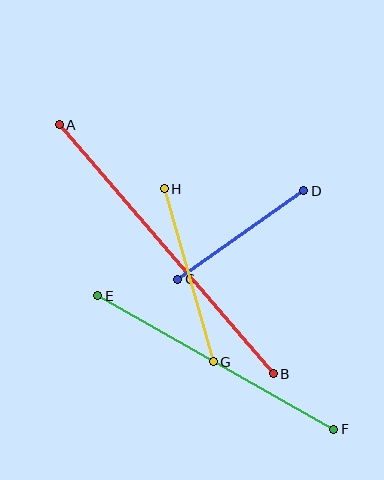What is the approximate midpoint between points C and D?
The midpoint is at approximately (241, 235) pixels.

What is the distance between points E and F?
The distance is approximately 271 pixels.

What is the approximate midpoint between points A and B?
The midpoint is at approximately (166, 249) pixels.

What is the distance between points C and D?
The distance is approximately 154 pixels.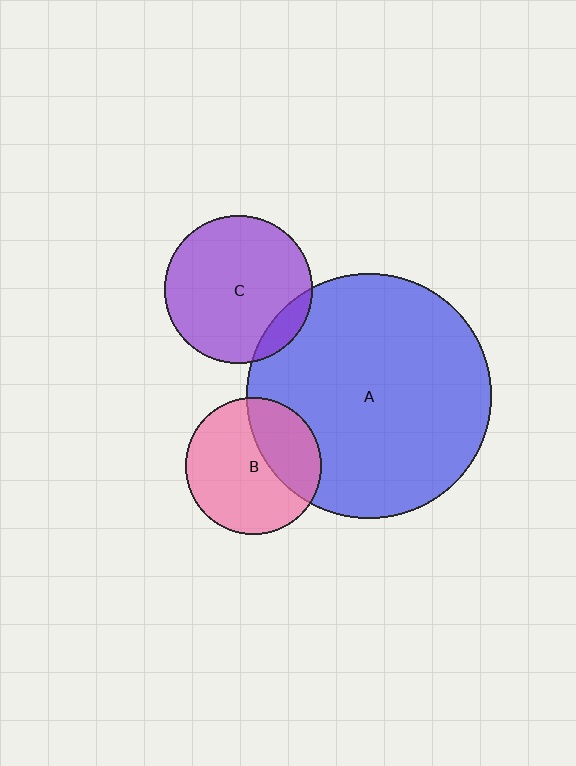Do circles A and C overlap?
Yes.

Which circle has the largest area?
Circle A (blue).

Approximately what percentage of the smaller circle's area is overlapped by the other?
Approximately 10%.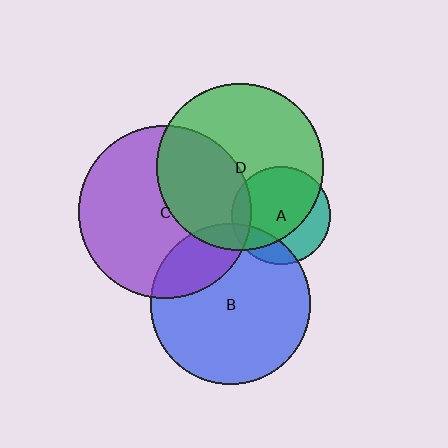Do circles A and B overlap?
Yes.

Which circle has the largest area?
Circle C (purple).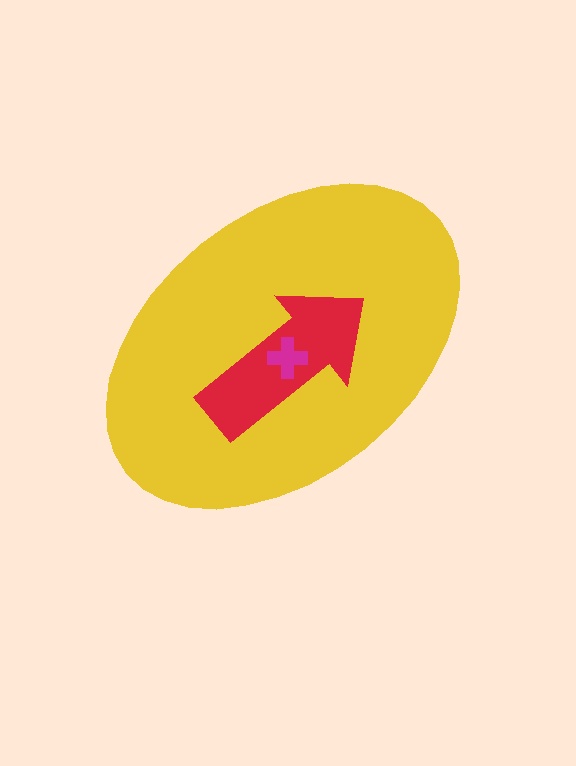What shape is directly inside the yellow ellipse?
The red arrow.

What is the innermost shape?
The magenta cross.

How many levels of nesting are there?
3.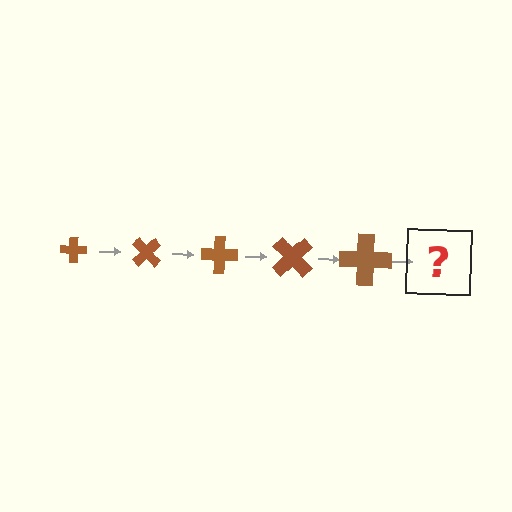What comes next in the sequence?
The next element should be a cross, larger than the previous one and rotated 225 degrees from the start.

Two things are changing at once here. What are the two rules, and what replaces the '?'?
The two rules are that the cross grows larger each step and it rotates 45 degrees each step. The '?' should be a cross, larger than the previous one and rotated 225 degrees from the start.